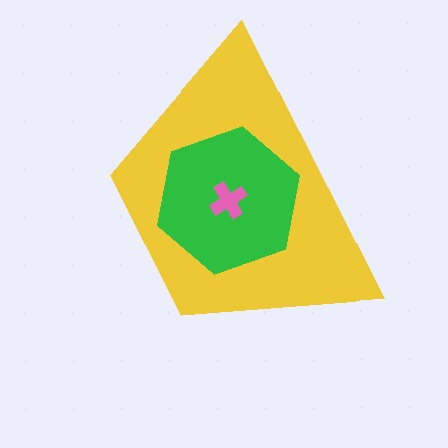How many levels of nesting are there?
3.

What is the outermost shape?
The yellow trapezoid.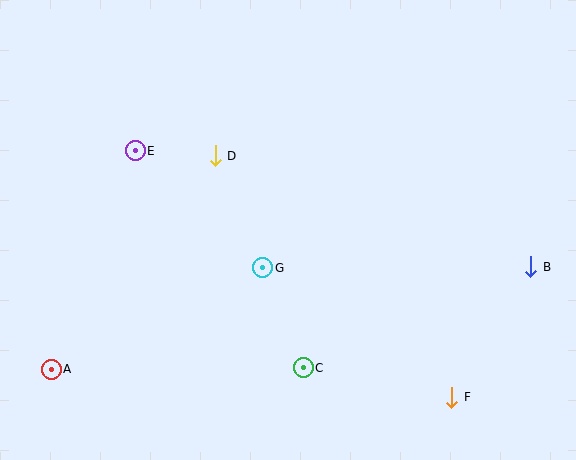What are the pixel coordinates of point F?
Point F is at (452, 397).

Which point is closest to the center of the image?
Point G at (263, 268) is closest to the center.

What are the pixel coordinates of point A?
Point A is at (51, 369).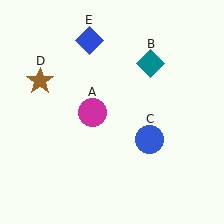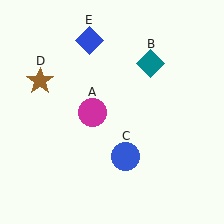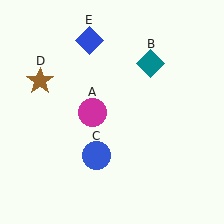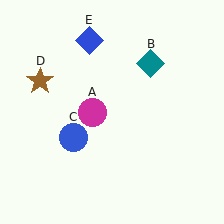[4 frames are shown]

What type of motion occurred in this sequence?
The blue circle (object C) rotated clockwise around the center of the scene.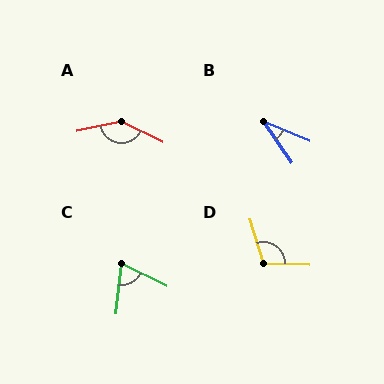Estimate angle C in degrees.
Approximately 69 degrees.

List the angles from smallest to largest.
B (33°), C (69°), D (108°), A (142°).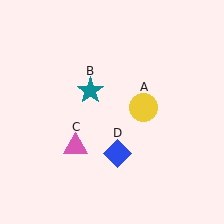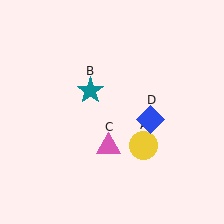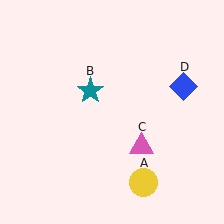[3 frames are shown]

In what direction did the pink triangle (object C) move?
The pink triangle (object C) moved right.